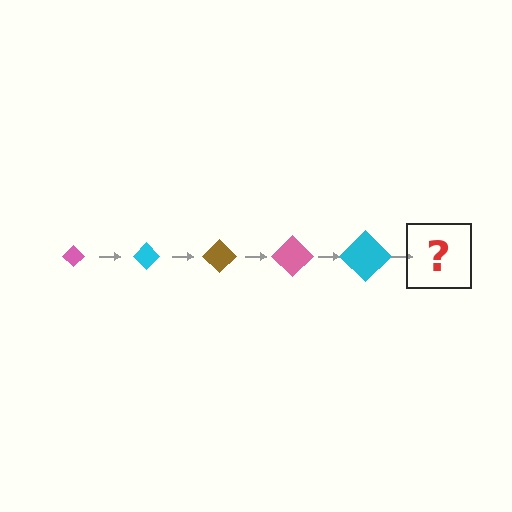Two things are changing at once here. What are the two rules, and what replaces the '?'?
The two rules are that the diamond grows larger each step and the color cycles through pink, cyan, and brown. The '?' should be a brown diamond, larger than the previous one.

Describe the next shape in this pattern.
It should be a brown diamond, larger than the previous one.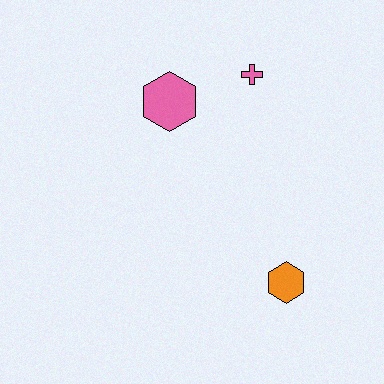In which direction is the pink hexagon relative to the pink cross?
The pink hexagon is to the left of the pink cross.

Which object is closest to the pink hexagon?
The pink cross is closest to the pink hexagon.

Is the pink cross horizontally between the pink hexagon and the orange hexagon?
Yes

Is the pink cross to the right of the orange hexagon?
No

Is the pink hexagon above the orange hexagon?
Yes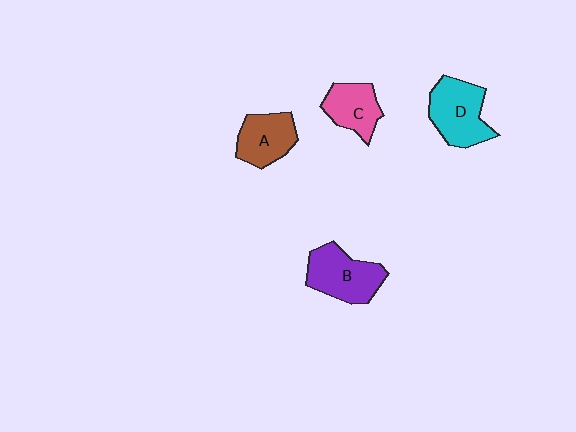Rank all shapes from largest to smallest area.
From largest to smallest: D (cyan), B (purple), A (brown), C (pink).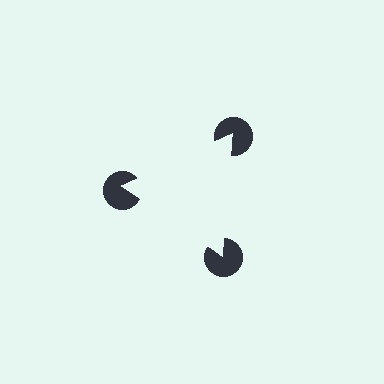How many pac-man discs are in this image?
There are 3 — one at each vertex of the illusory triangle.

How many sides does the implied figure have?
3 sides.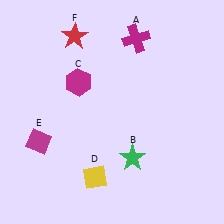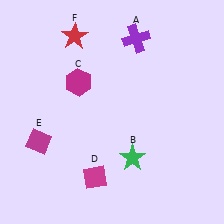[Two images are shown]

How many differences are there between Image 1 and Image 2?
There are 2 differences between the two images.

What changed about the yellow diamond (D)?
In Image 1, D is yellow. In Image 2, it changed to magenta.